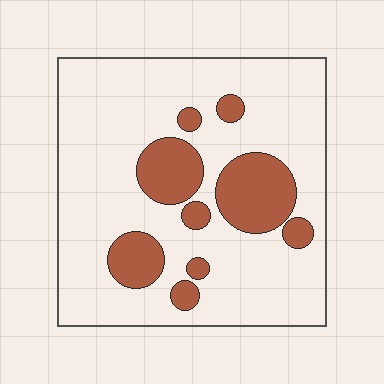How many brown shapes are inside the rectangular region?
9.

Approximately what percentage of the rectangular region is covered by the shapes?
Approximately 20%.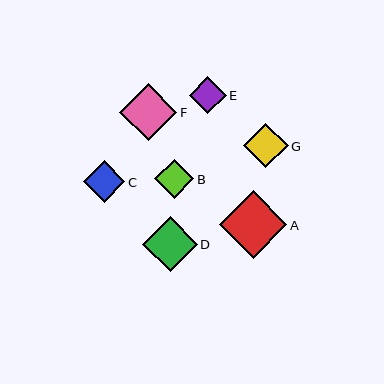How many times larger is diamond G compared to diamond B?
Diamond G is approximately 1.1 times the size of diamond B.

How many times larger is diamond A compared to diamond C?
Diamond A is approximately 1.6 times the size of diamond C.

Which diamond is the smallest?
Diamond E is the smallest with a size of approximately 37 pixels.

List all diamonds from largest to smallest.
From largest to smallest: A, F, D, G, C, B, E.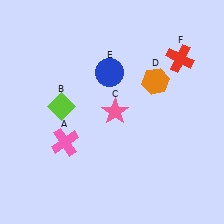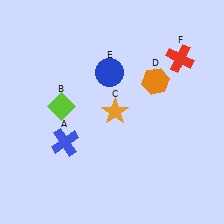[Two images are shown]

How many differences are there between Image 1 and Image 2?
There are 2 differences between the two images.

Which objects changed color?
A changed from pink to blue. C changed from pink to orange.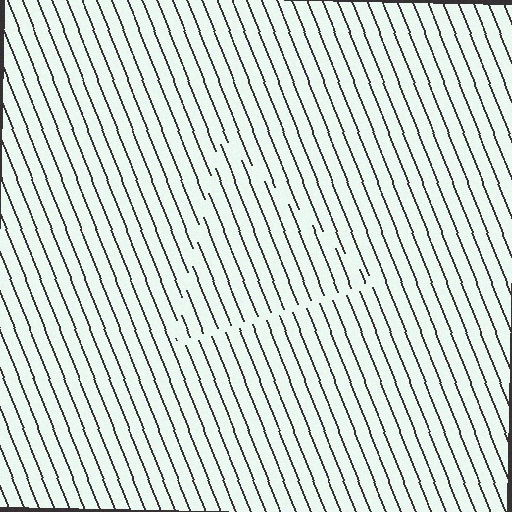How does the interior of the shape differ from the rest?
The interior of the shape contains the same grating, shifted by half a period — the contour is defined by the phase discontinuity where line-ends from the inner and outer gratings abut.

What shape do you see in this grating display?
An illusory triangle. The interior of the shape contains the same grating, shifted by half a period — the contour is defined by the phase discontinuity where line-ends from the inner and outer gratings abut.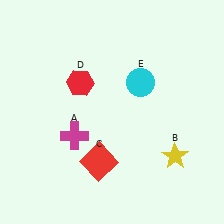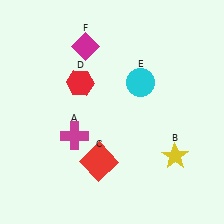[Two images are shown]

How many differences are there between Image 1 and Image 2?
There is 1 difference between the two images.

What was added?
A magenta diamond (F) was added in Image 2.